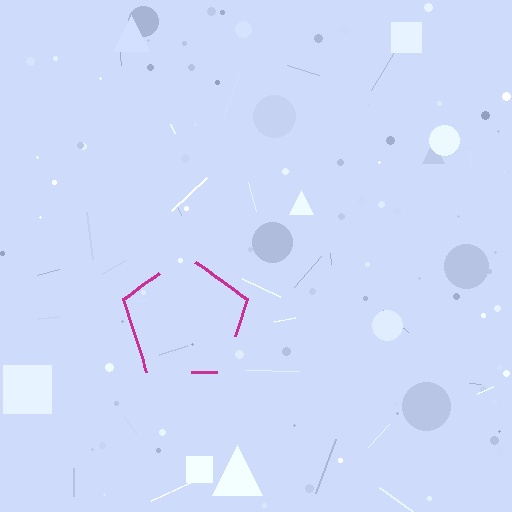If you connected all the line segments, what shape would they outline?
They would outline a pentagon.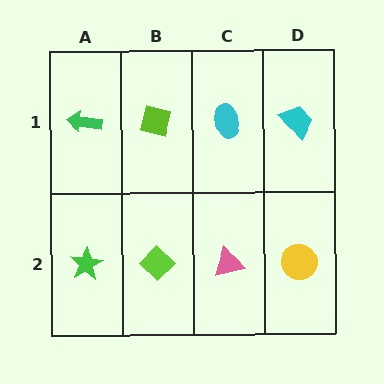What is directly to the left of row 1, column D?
A cyan ellipse.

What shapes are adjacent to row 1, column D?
A yellow circle (row 2, column D), a cyan ellipse (row 1, column C).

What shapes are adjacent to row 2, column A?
A green arrow (row 1, column A), a lime diamond (row 2, column B).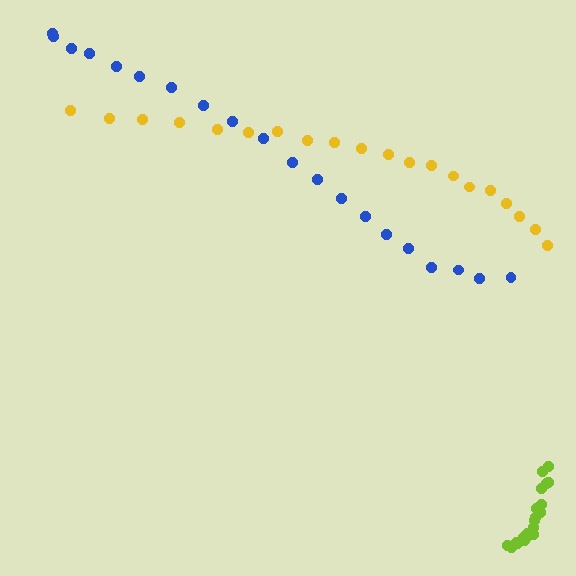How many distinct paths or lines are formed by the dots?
There are 3 distinct paths.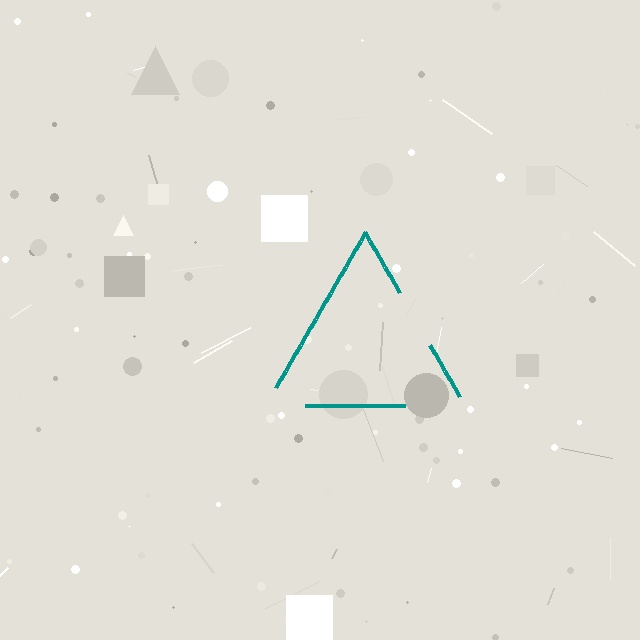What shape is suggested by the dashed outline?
The dashed outline suggests a triangle.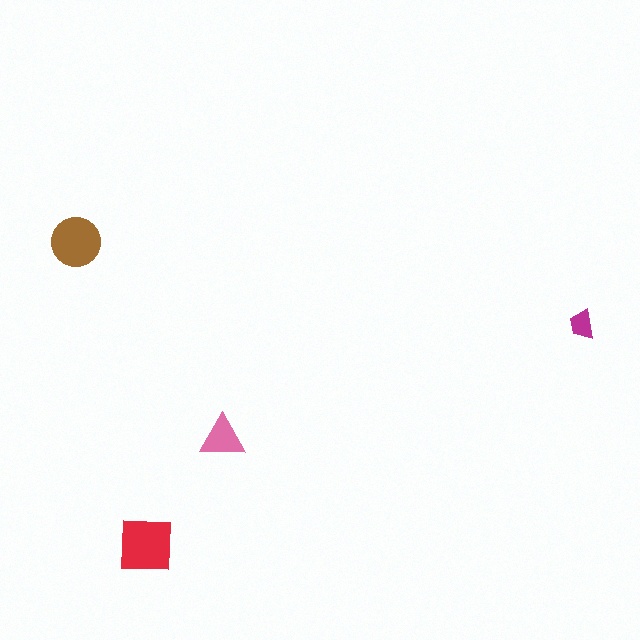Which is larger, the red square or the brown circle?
The red square.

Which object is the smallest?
The magenta trapezoid.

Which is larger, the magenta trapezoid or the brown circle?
The brown circle.